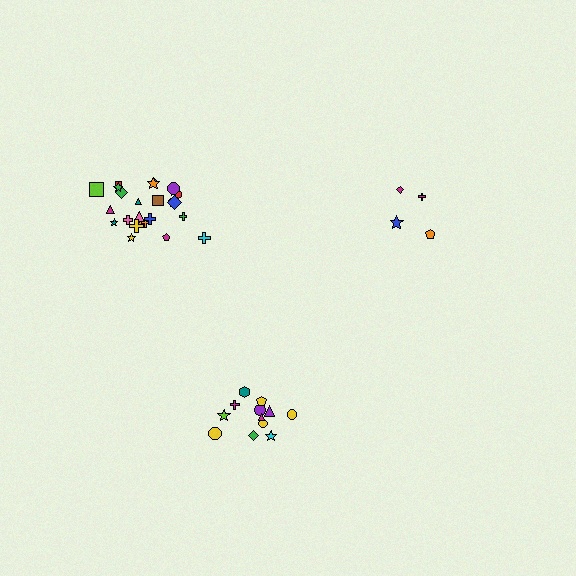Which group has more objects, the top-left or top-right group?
The top-left group.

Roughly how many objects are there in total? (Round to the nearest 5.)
Roughly 40 objects in total.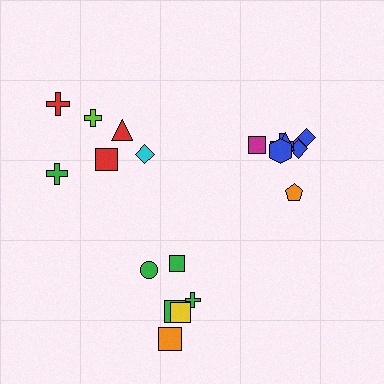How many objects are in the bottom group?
There are 6 objects.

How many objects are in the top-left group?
There are 6 objects.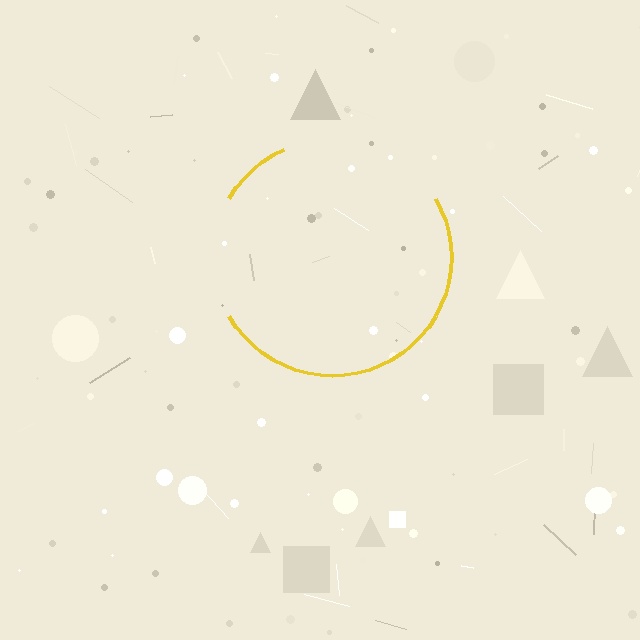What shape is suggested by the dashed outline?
The dashed outline suggests a circle.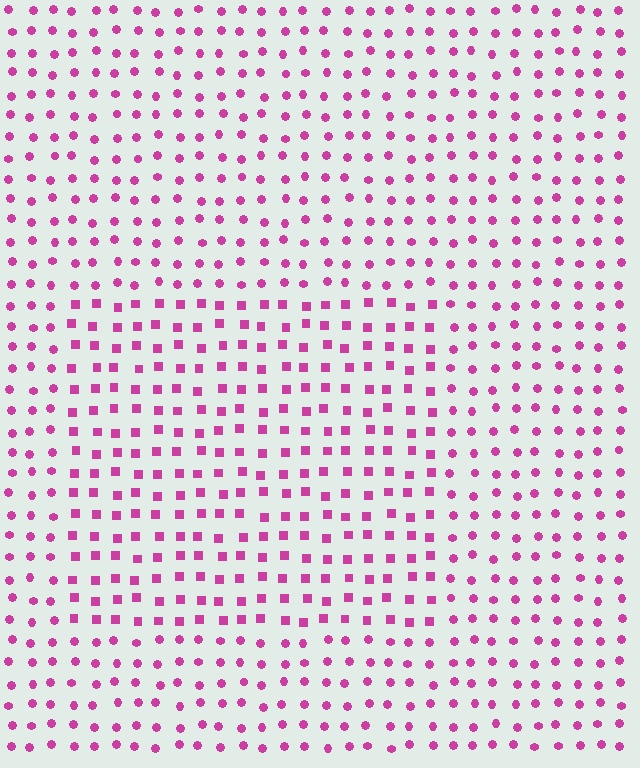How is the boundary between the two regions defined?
The boundary is defined by a change in element shape: squares inside vs. circles outside. All elements share the same color and spacing.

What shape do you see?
I see a rectangle.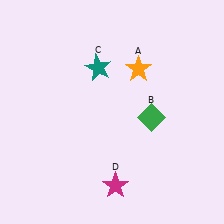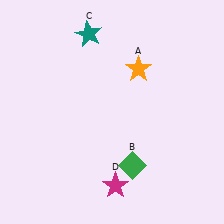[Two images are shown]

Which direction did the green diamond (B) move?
The green diamond (B) moved down.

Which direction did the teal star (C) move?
The teal star (C) moved up.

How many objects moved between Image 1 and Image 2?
2 objects moved between the two images.